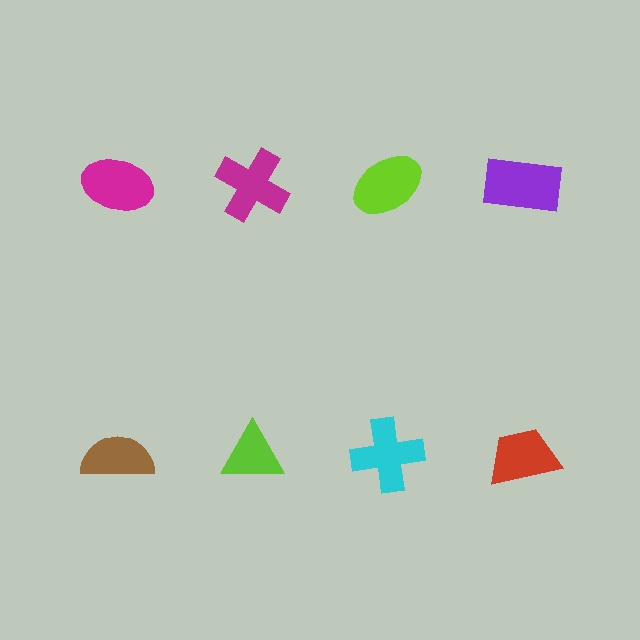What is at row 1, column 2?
A magenta cross.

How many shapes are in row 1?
4 shapes.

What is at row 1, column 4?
A purple rectangle.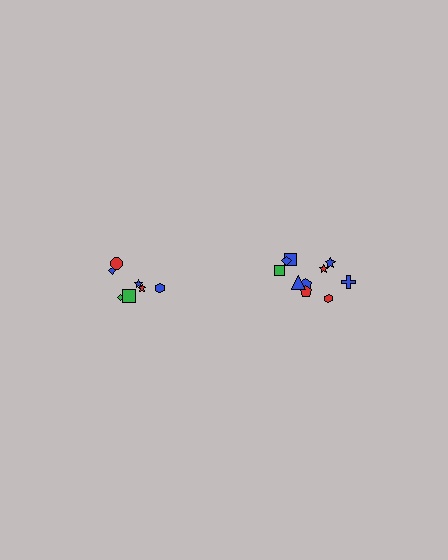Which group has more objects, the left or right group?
The right group.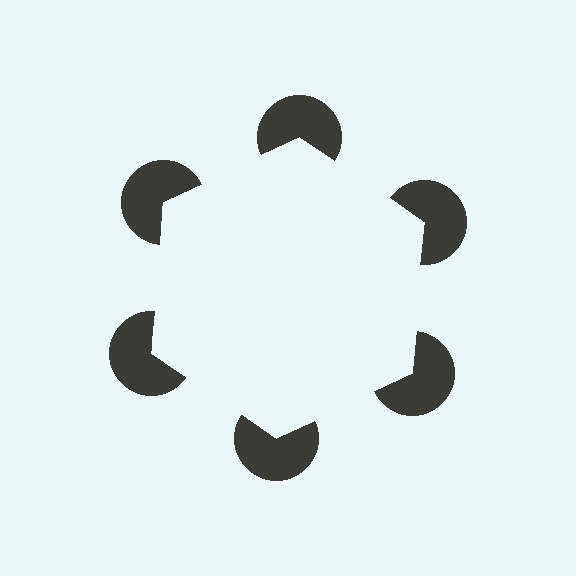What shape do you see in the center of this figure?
An illusory hexagon — its edges are inferred from the aligned wedge cuts in the pac-man discs, not physically drawn.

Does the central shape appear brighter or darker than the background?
It typically appears slightly brighter than the background, even though no actual brightness change is drawn.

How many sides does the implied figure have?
6 sides.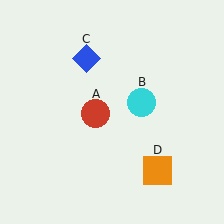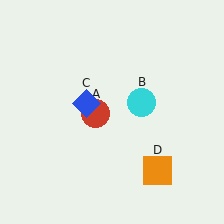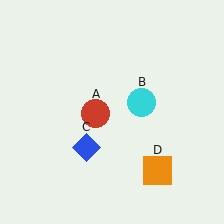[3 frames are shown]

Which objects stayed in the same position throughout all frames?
Red circle (object A) and cyan circle (object B) and orange square (object D) remained stationary.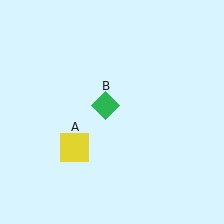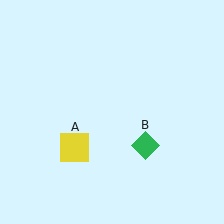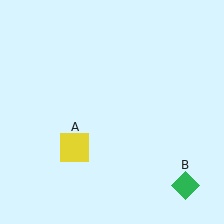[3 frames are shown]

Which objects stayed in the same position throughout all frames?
Yellow square (object A) remained stationary.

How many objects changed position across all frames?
1 object changed position: green diamond (object B).